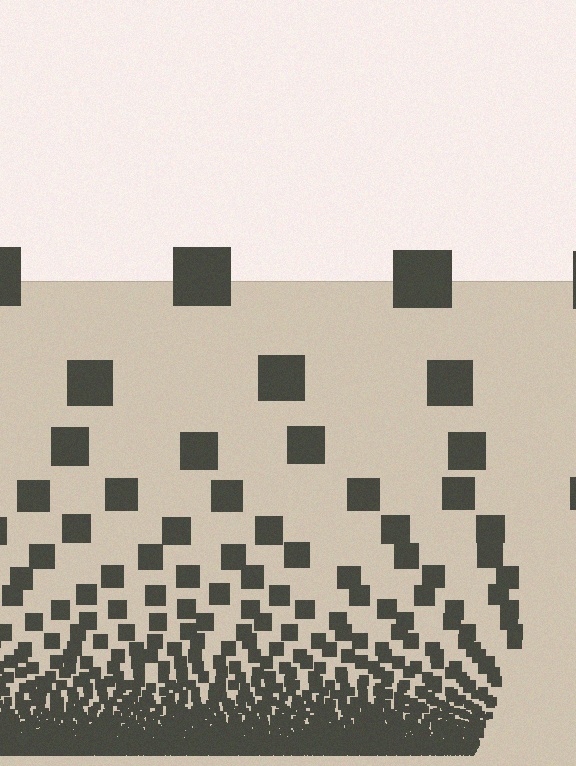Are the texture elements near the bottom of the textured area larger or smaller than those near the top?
Smaller. The gradient is inverted — elements near the bottom are smaller and denser.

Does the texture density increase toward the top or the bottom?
Density increases toward the bottom.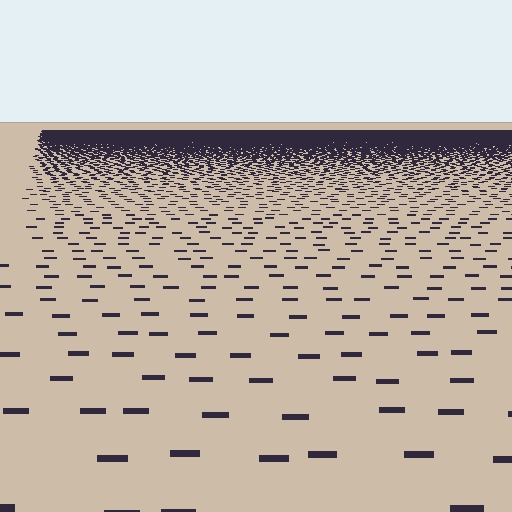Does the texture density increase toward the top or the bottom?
Density increases toward the top.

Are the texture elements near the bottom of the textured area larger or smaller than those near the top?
Larger. Near the bottom, elements are closer to the viewer and appear at a bigger on-screen size.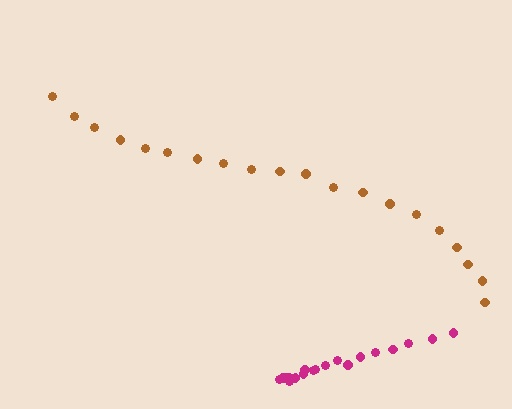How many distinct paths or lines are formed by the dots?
There are 2 distinct paths.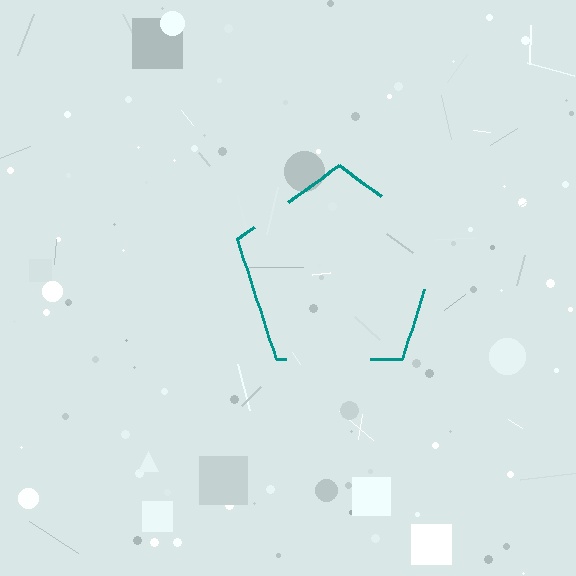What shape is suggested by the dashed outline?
The dashed outline suggests a pentagon.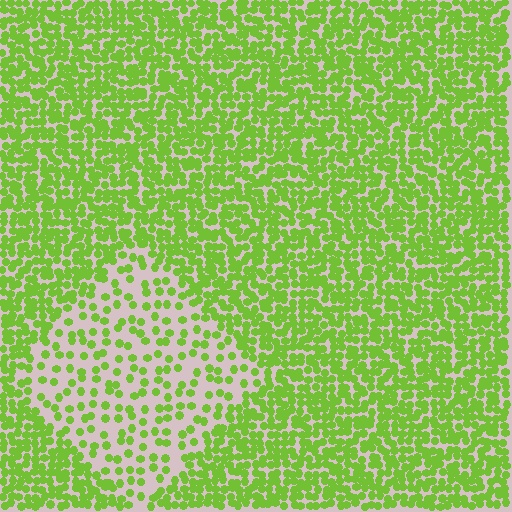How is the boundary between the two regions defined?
The boundary is defined by a change in element density (approximately 2.6x ratio). All elements are the same color, size, and shape.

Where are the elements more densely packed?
The elements are more densely packed outside the diamond boundary.